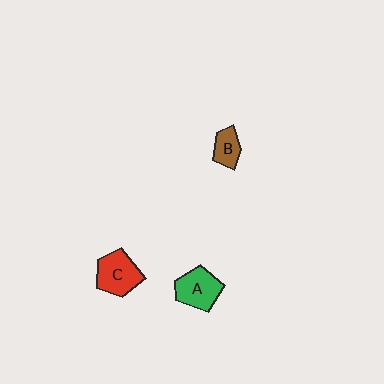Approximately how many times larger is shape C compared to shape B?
Approximately 1.8 times.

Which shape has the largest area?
Shape C (red).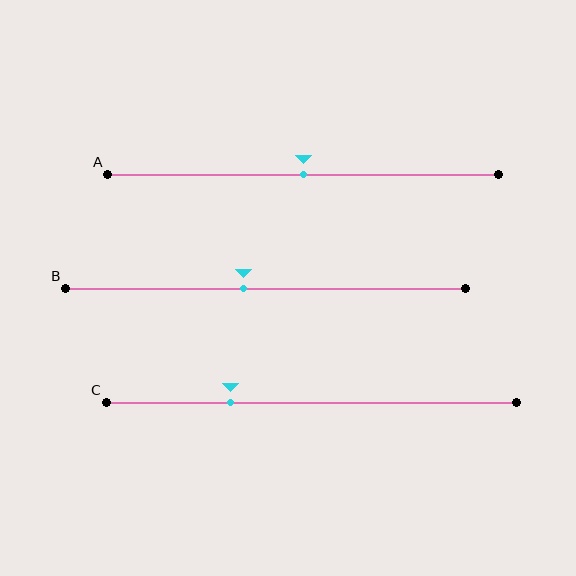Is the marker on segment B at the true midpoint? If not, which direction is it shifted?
No, the marker on segment B is shifted to the left by about 5% of the segment length.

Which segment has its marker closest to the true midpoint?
Segment A has its marker closest to the true midpoint.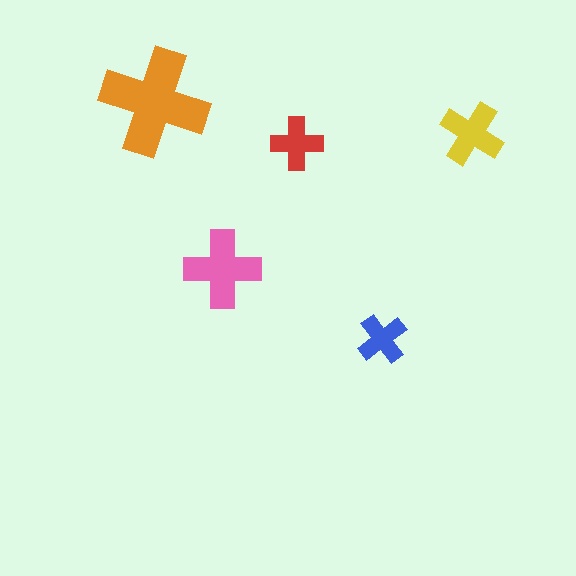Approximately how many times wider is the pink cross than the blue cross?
About 1.5 times wider.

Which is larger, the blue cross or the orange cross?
The orange one.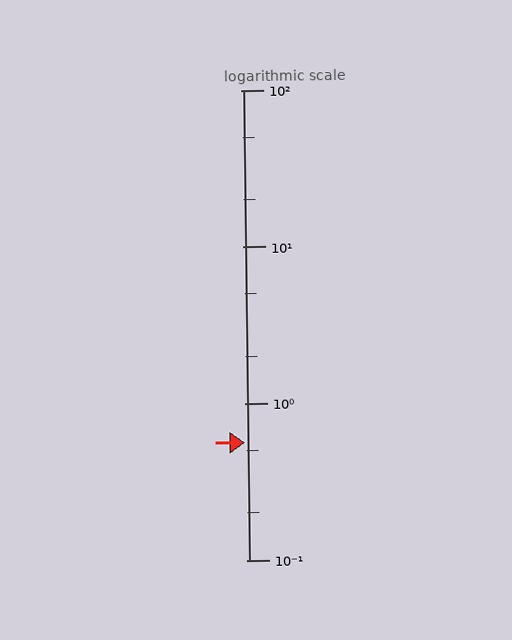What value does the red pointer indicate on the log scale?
The pointer indicates approximately 0.56.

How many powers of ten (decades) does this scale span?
The scale spans 3 decades, from 0.1 to 100.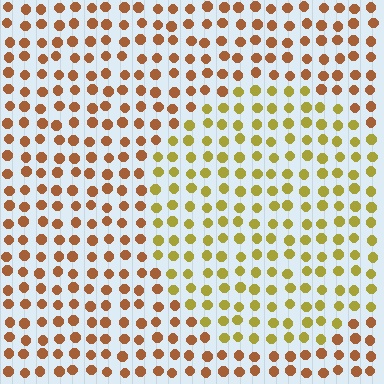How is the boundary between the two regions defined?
The boundary is defined purely by a slight shift in hue (about 36 degrees). Spacing, size, and orientation are identical on both sides.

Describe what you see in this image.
The image is filled with small brown elements in a uniform arrangement. A circle-shaped region is visible where the elements are tinted to a slightly different hue, forming a subtle color boundary.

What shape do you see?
I see a circle.